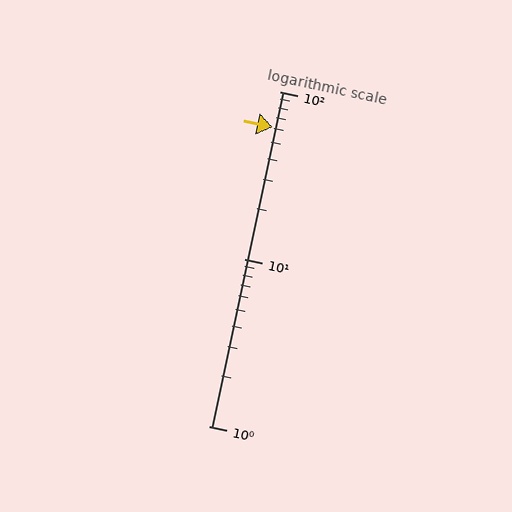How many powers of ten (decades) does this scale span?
The scale spans 2 decades, from 1 to 100.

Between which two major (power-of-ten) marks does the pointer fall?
The pointer is between 10 and 100.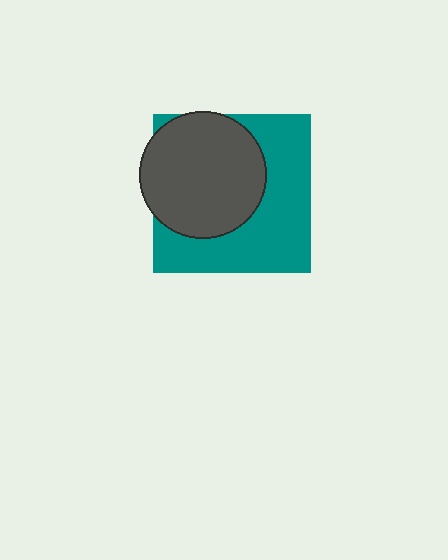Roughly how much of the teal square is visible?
About half of it is visible (roughly 52%).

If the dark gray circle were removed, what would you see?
You would see the complete teal square.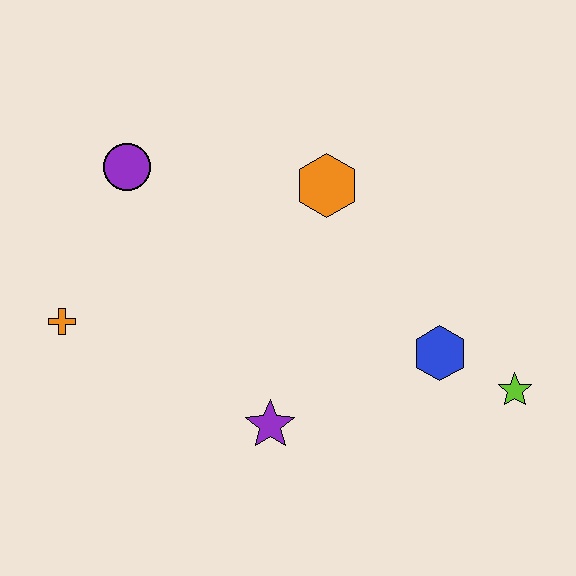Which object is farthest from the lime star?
The orange cross is farthest from the lime star.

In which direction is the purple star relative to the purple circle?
The purple star is below the purple circle.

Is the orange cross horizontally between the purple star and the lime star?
No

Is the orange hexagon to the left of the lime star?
Yes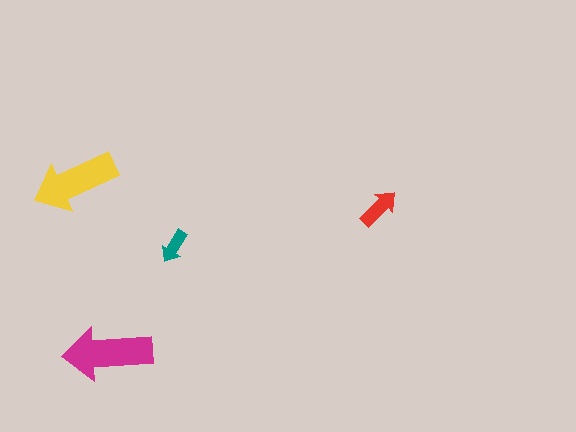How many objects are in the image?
There are 4 objects in the image.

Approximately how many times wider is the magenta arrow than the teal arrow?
About 2.5 times wider.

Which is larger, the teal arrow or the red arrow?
The red one.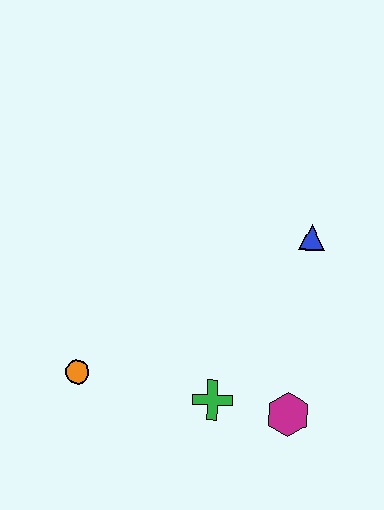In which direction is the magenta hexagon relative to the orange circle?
The magenta hexagon is to the right of the orange circle.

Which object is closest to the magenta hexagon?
The green cross is closest to the magenta hexagon.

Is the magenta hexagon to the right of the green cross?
Yes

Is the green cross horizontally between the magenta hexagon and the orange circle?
Yes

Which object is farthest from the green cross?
The blue triangle is farthest from the green cross.